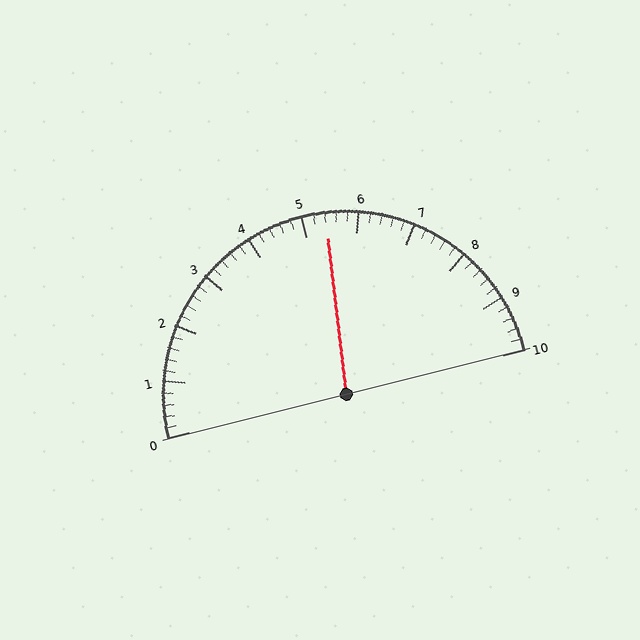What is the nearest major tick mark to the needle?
The nearest major tick mark is 5.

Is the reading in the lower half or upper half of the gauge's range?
The reading is in the upper half of the range (0 to 10).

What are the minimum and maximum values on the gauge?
The gauge ranges from 0 to 10.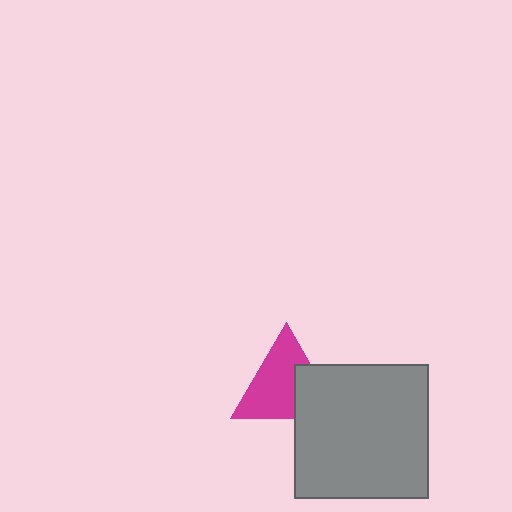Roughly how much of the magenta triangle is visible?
Most of it is visible (roughly 66%).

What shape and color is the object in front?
The object in front is a gray square.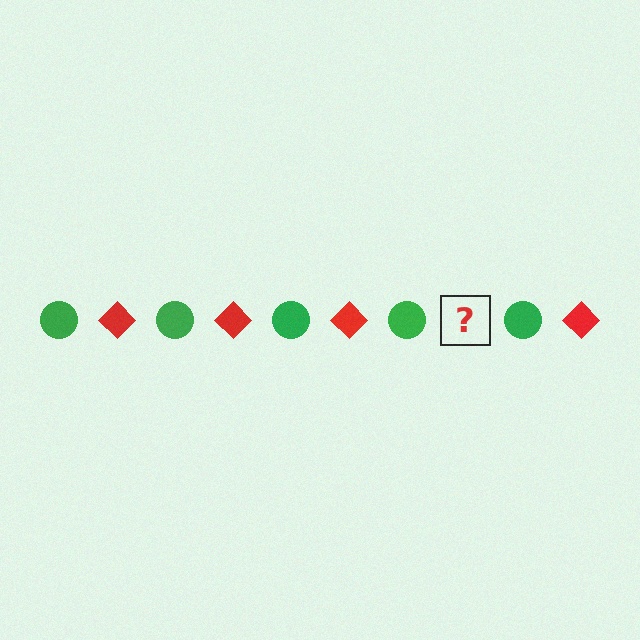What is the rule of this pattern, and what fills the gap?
The rule is that the pattern alternates between green circle and red diamond. The gap should be filled with a red diamond.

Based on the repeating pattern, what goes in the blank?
The blank should be a red diamond.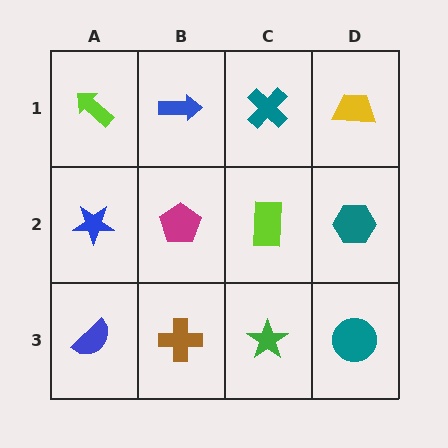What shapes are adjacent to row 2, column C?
A teal cross (row 1, column C), a green star (row 3, column C), a magenta pentagon (row 2, column B), a teal hexagon (row 2, column D).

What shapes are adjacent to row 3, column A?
A blue star (row 2, column A), a brown cross (row 3, column B).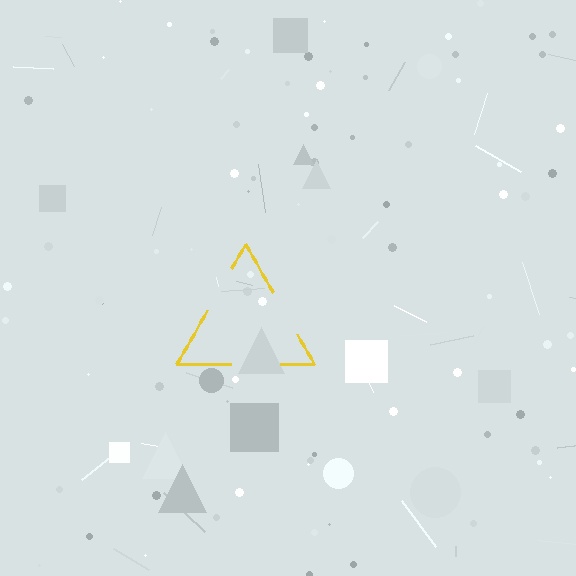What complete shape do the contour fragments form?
The contour fragments form a triangle.